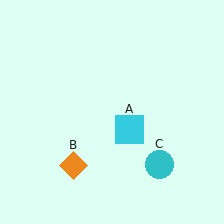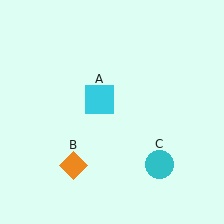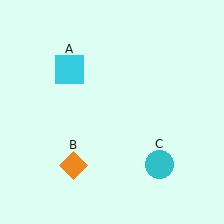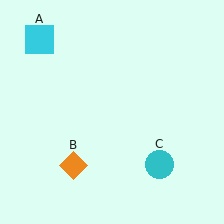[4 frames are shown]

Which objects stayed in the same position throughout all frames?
Orange diamond (object B) and cyan circle (object C) remained stationary.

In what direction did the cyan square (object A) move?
The cyan square (object A) moved up and to the left.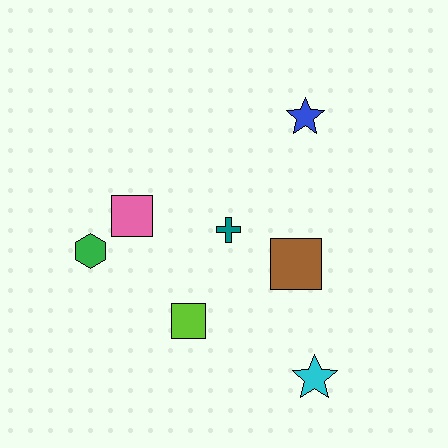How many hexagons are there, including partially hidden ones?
There is 1 hexagon.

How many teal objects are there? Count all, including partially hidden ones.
There is 1 teal object.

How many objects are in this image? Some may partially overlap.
There are 7 objects.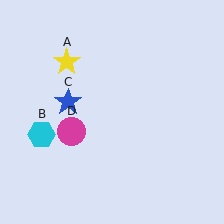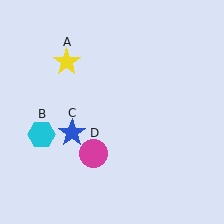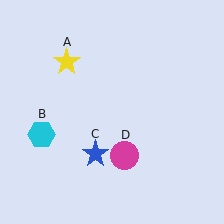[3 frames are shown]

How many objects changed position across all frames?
2 objects changed position: blue star (object C), magenta circle (object D).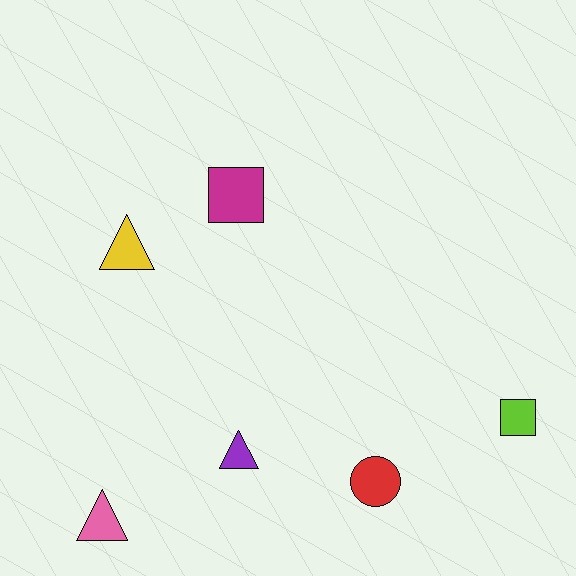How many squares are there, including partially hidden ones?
There are 2 squares.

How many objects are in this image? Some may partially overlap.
There are 6 objects.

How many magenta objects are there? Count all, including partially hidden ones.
There is 1 magenta object.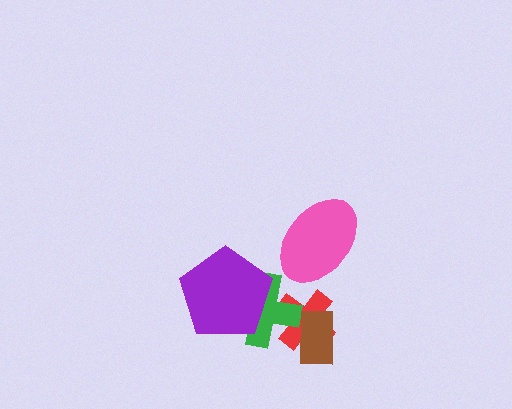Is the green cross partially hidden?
Yes, it is partially covered by another shape.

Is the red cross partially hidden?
Yes, it is partially covered by another shape.